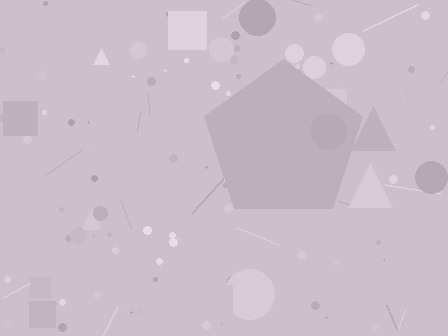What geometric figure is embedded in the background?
A pentagon is embedded in the background.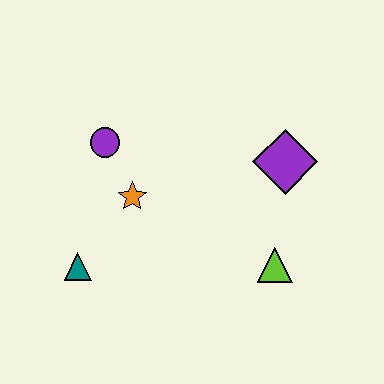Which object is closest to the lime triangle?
The purple diamond is closest to the lime triangle.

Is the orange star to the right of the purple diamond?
No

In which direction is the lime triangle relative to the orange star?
The lime triangle is to the right of the orange star.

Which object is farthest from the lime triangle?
The purple circle is farthest from the lime triangle.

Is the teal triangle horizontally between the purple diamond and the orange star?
No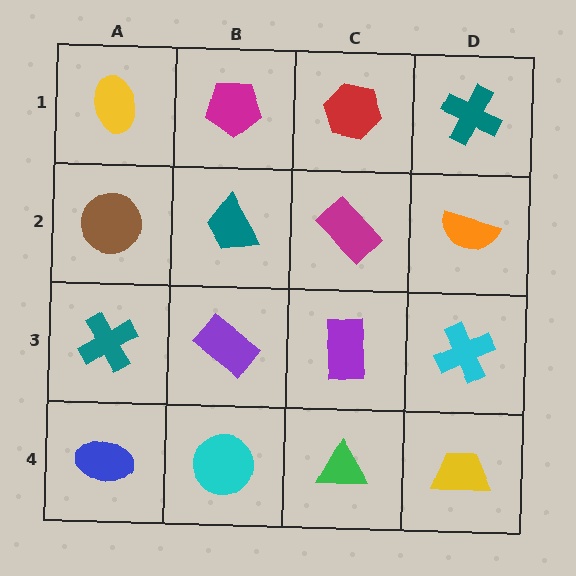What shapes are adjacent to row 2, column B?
A magenta pentagon (row 1, column B), a purple rectangle (row 3, column B), a brown circle (row 2, column A), a magenta rectangle (row 2, column C).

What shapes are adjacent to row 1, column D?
An orange semicircle (row 2, column D), a red hexagon (row 1, column C).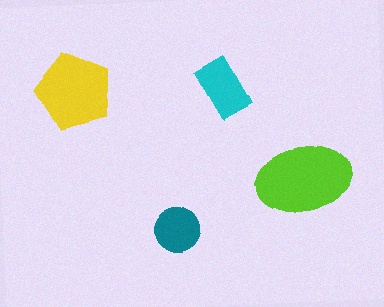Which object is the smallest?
The teal circle.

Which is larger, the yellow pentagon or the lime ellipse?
The lime ellipse.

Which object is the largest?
The lime ellipse.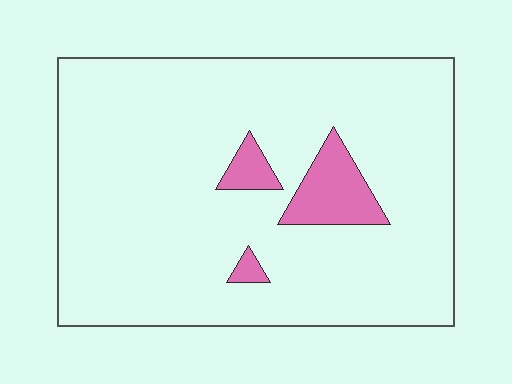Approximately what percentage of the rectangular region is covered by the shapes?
Approximately 10%.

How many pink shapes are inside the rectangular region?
3.